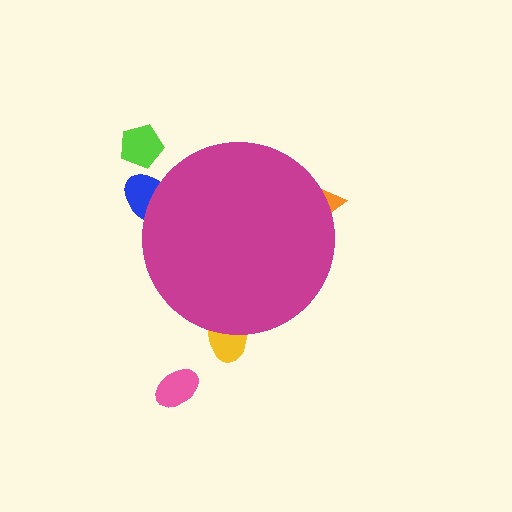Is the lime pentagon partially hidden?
No, the lime pentagon is fully visible.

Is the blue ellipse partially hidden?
Yes, the blue ellipse is partially hidden behind the magenta circle.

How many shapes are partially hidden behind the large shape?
3 shapes are partially hidden.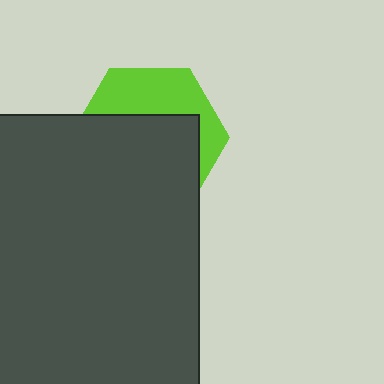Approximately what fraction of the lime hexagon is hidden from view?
Roughly 63% of the lime hexagon is hidden behind the dark gray rectangle.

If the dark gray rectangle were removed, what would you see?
You would see the complete lime hexagon.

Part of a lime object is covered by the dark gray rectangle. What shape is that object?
It is a hexagon.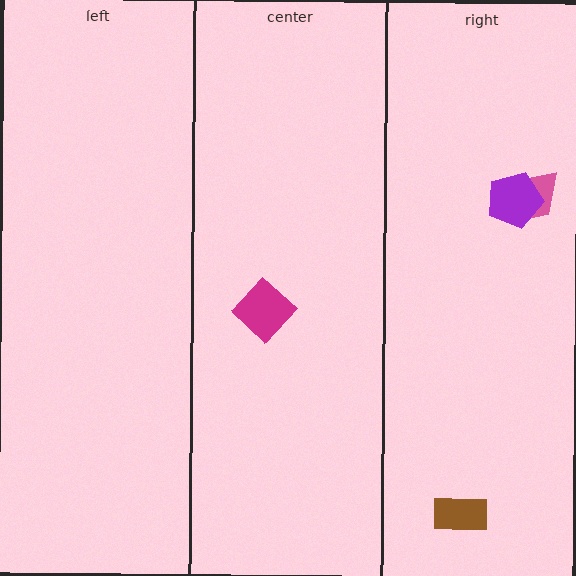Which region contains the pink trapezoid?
The right region.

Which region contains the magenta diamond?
The center region.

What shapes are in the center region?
The magenta diamond.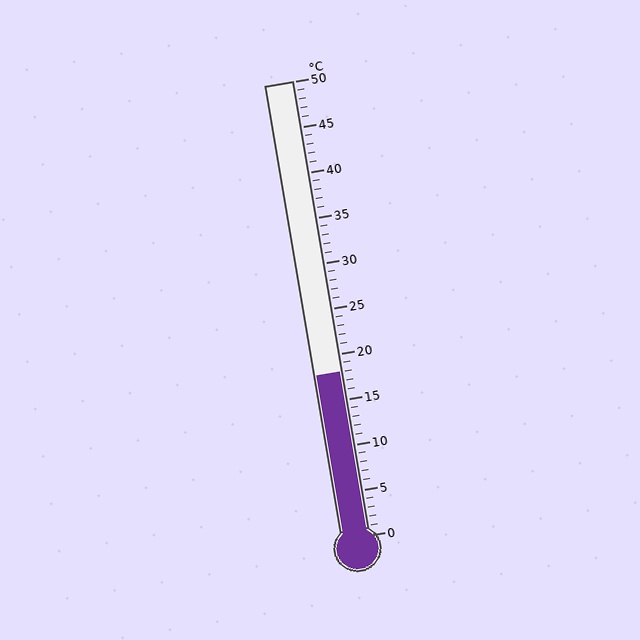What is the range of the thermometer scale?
The thermometer scale ranges from 0°C to 50°C.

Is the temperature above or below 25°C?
The temperature is below 25°C.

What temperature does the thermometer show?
The thermometer shows approximately 18°C.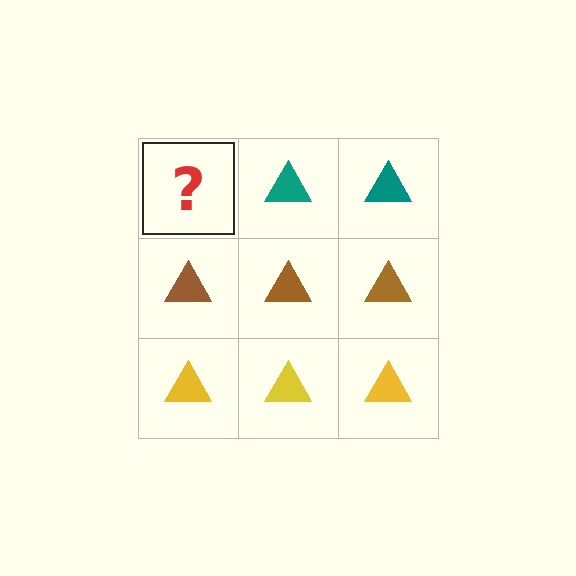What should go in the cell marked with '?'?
The missing cell should contain a teal triangle.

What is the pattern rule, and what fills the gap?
The rule is that each row has a consistent color. The gap should be filled with a teal triangle.